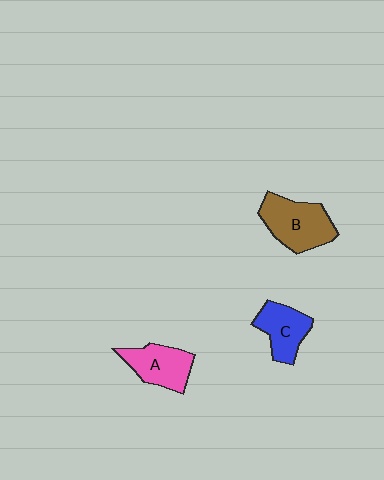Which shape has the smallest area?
Shape C (blue).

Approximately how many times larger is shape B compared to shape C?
Approximately 1.4 times.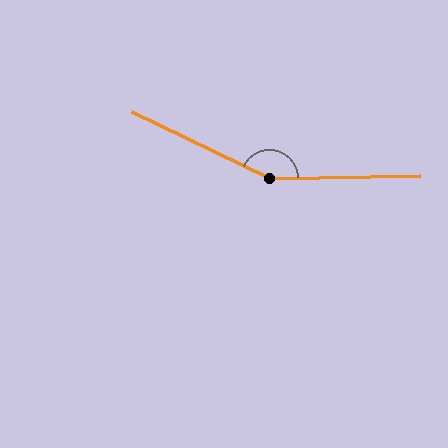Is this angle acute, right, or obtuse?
It is obtuse.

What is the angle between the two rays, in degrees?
Approximately 153 degrees.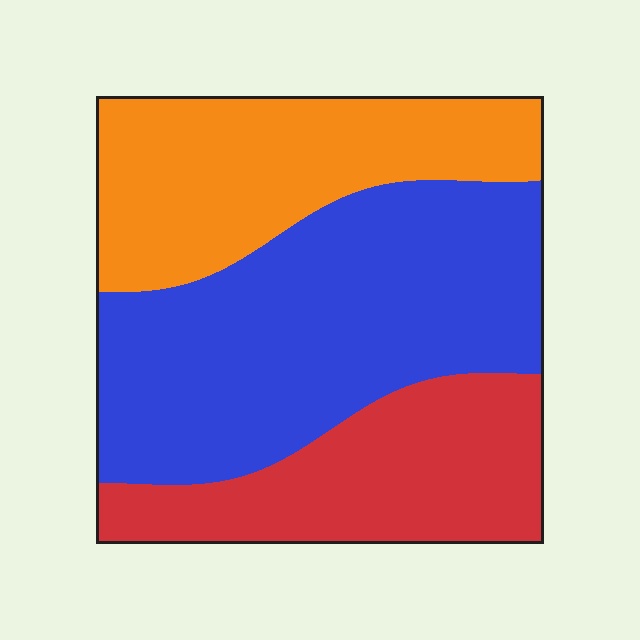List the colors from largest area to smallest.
From largest to smallest: blue, orange, red.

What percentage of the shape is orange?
Orange takes up between a sixth and a third of the shape.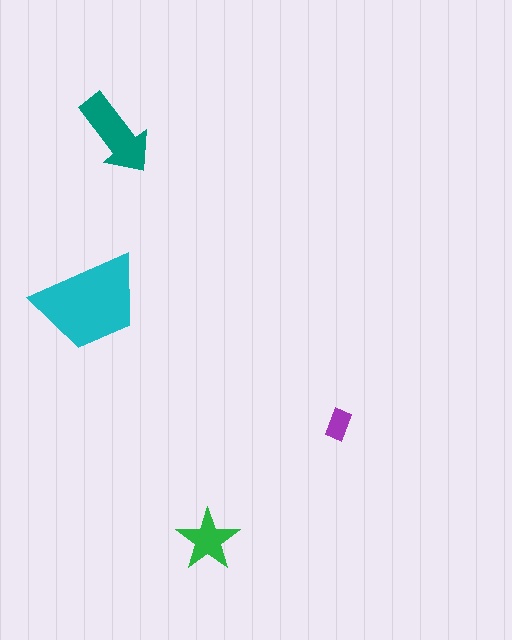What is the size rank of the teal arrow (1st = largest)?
2nd.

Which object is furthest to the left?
The cyan trapezoid is leftmost.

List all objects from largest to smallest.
The cyan trapezoid, the teal arrow, the green star, the purple rectangle.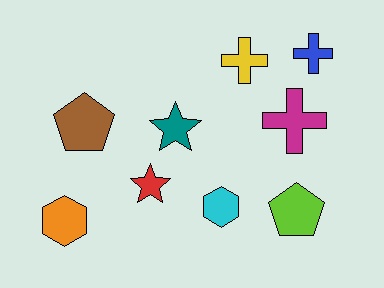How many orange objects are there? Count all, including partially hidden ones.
There is 1 orange object.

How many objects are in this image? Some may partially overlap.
There are 9 objects.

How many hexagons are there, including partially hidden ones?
There are 2 hexagons.